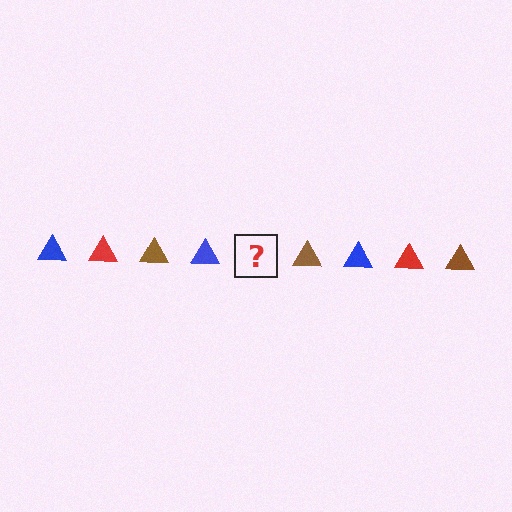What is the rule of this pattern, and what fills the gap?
The rule is that the pattern cycles through blue, red, brown triangles. The gap should be filled with a red triangle.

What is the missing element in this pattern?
The missing element is a red triangle.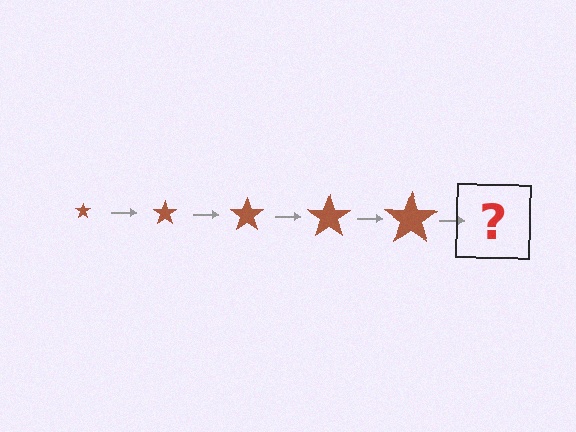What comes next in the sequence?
The next element should be a brown star, larger than the previous one.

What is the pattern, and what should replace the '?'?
The pattern is that the star gets progressively larger each step. The '?' should be a brown star, larger than the previous one.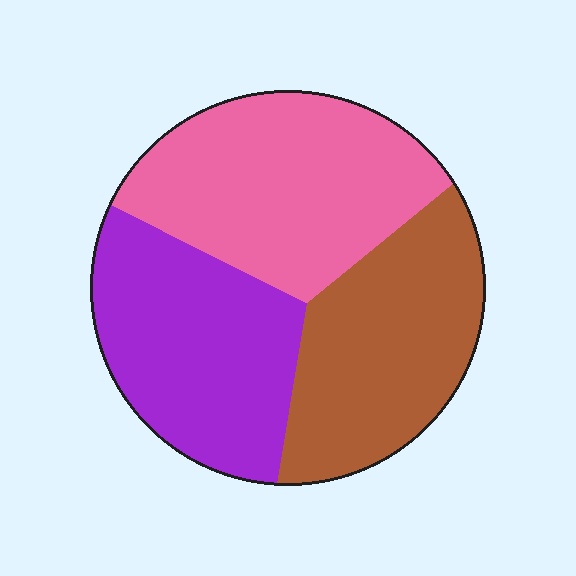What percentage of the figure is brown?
Brown covers about 30% of the figure.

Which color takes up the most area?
Pink, at roughly 35%.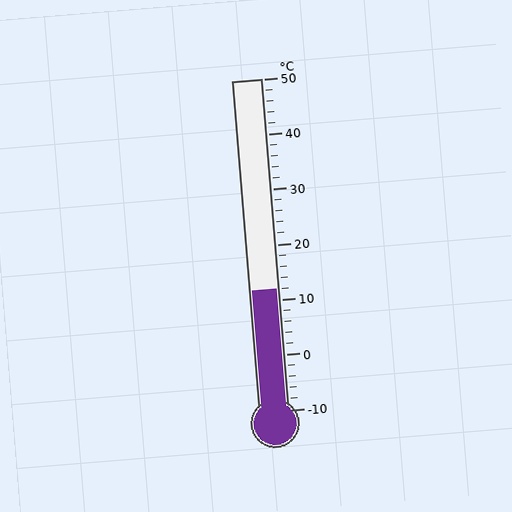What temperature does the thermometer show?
The thermometer shows approximately 12°C.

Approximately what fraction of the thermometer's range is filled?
The thermometer is filled to approximately 35% of its range.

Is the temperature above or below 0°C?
The temperature is above 0°C.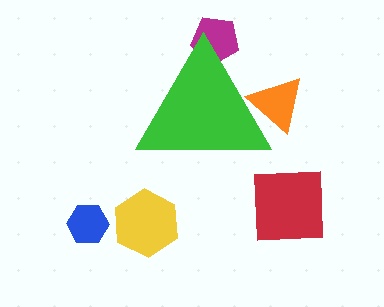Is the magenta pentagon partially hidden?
Yes, the magenta pentagon is partially hidden behind the green triangle.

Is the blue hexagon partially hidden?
No, the blue hexagon is fully visible.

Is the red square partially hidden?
No, the red square is fully visible.